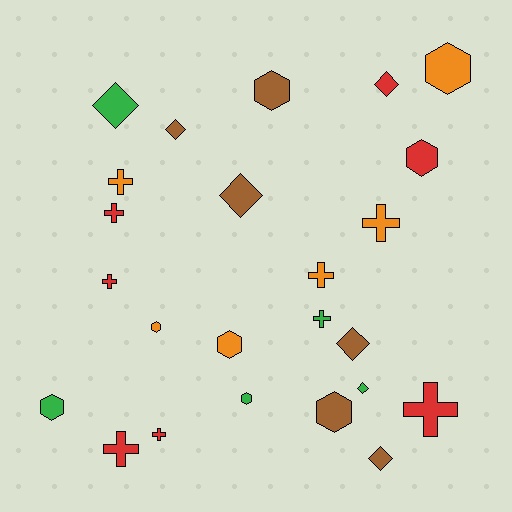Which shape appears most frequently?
Cross, with 9 objects.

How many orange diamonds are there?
There are no orange diamonds.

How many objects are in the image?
There are 24 objects.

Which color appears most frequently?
Red, with 7 objects.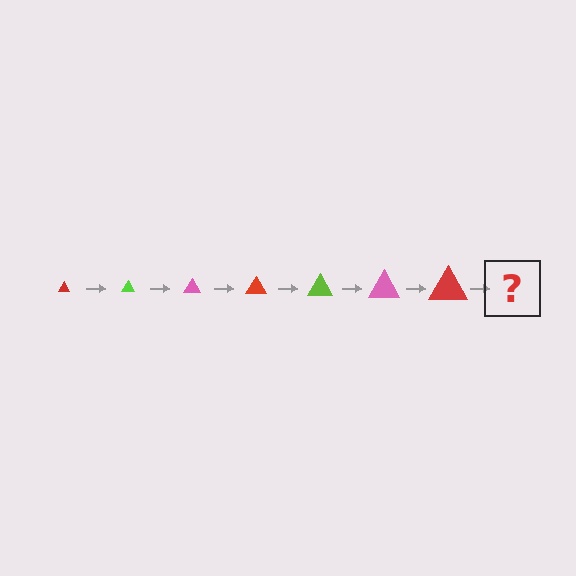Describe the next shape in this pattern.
It should be a lime triangle, larger than the previous one.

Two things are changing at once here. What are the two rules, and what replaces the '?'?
The two rules are that the triangle grows larger each step and the color cycles through red, lime, and pink. The '?' should be a lime triangle, larger than the previous one.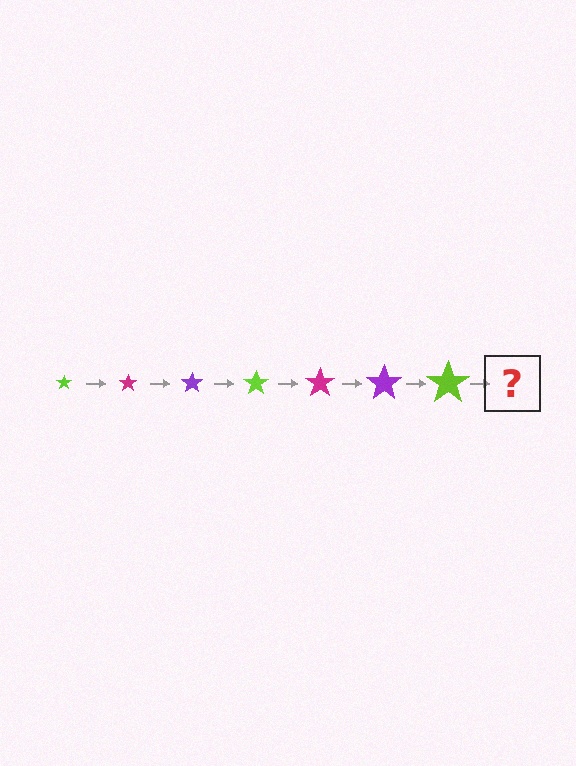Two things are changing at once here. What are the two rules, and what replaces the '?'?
The two rules are that the star grows larger each step and the color cycles through lime, magenta, and purple. The '?' should be a magenta star, larger than the previous one.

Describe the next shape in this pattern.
It should be a magenta star, larger than the previous one.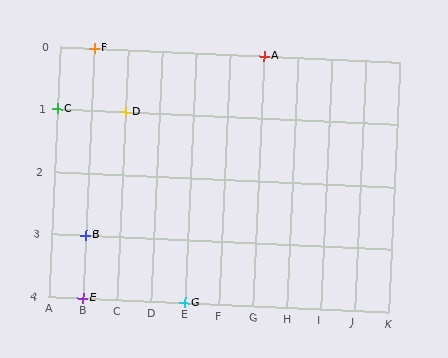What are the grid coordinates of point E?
Point E is at grid coordinates (B, 4).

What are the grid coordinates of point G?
Point G is at grid coordinates (E, 4).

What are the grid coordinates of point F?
Point F is at grid coordinates (B, 0).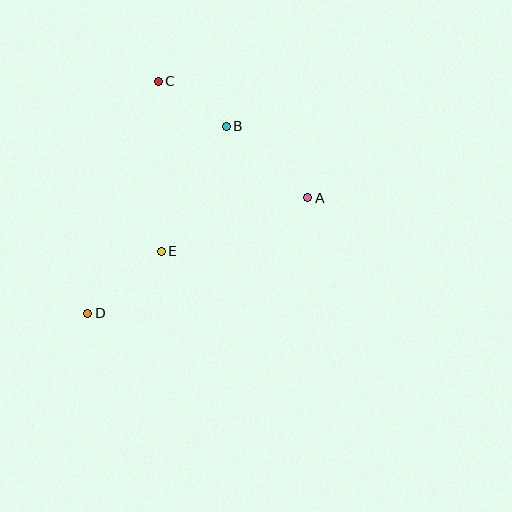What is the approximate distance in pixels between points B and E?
The distance between B and E is approximately 141 pixels.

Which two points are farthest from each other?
Points A and D are farthest from each other.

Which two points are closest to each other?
Points B and C are closest to each other.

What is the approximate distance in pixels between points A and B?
The distance between A and B is approximately 108 pixels.